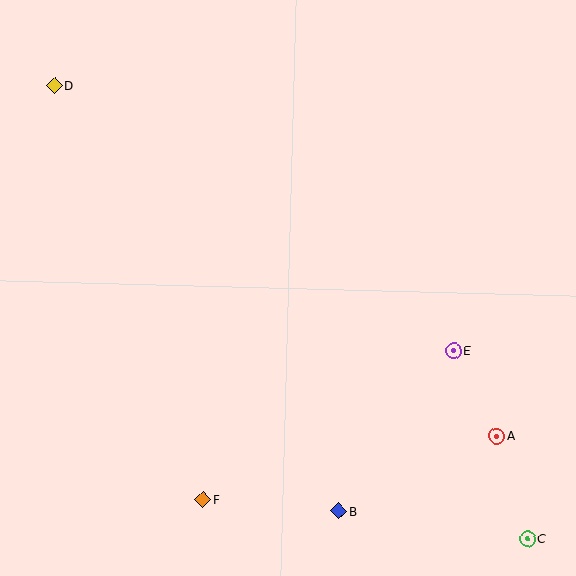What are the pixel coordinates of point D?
Point D is at (54, 86).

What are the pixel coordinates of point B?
Point B is at (339, 511).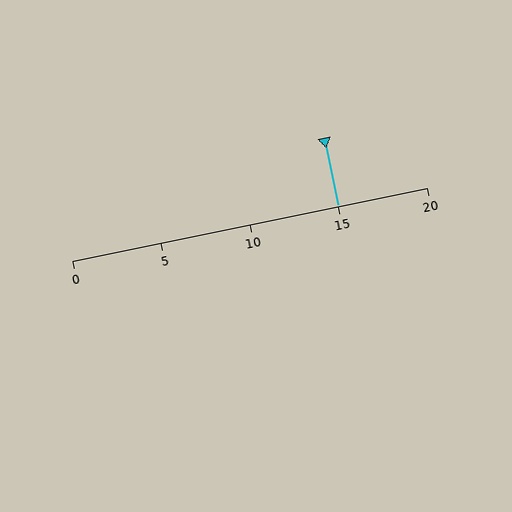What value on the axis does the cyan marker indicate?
The marker indicates approximately 15.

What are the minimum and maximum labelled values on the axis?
The axis runs from 0 to 20.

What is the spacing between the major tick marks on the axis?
The major ticks are spaced 5 apart.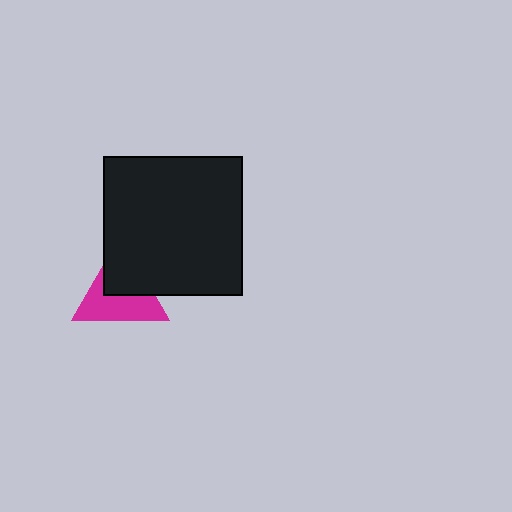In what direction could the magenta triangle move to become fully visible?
The magenta triangle could move toward the lower-left. That would shift it out from behind the black square entirely.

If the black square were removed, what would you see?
You would see the complete magenta triangle.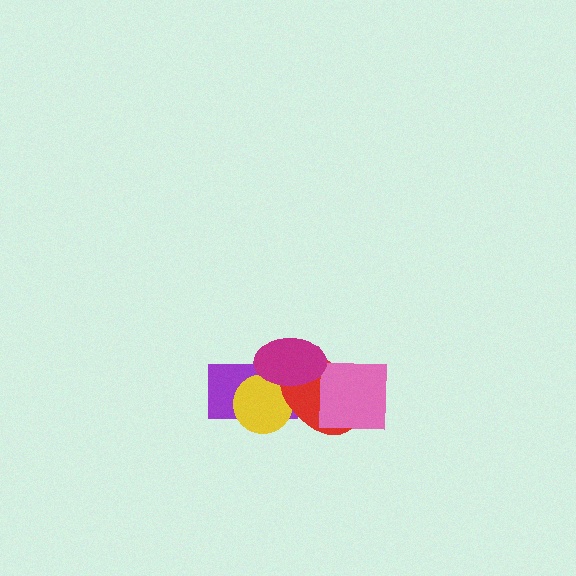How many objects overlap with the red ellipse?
4 objects overlap with the red ellipse.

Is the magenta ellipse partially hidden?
No, no other shape covers it.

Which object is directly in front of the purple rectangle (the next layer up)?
The yellow circle is directly in front of the purple rectangle.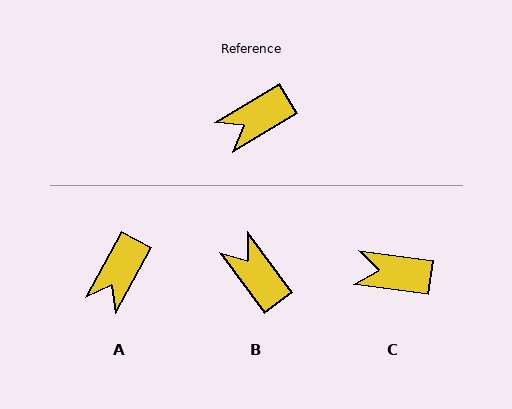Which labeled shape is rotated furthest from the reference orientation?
B, about 85 degrees away.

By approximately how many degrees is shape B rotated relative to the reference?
Approximately 85 degrees clockwise.